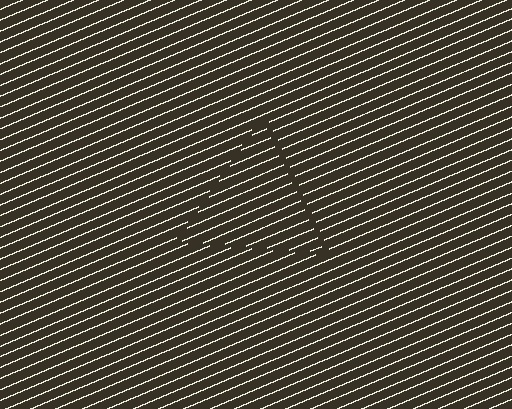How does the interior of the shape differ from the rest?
The interior of the shape contains the same grating, shifted by half a period — the contour is defined by the phase discontinuity where line-ends from the inner and outer gratings abut.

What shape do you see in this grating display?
An illusory triangle. The interior of the shape contains the same grating, shifted by half a period — the contour is defined by the phase discontinuity where line-ends from the inner and outer gratings abut.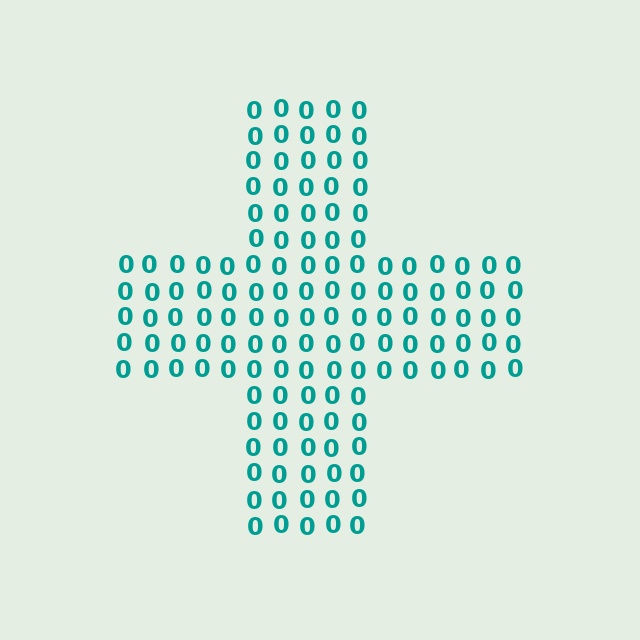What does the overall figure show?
The overall figure shows a cross.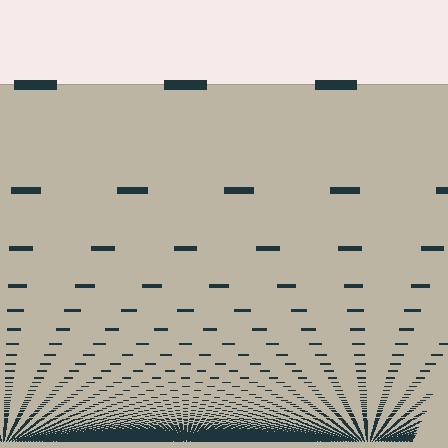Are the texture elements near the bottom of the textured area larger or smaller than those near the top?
Smaller. The gradient is inverted — elements near the bottom are smaller and denser.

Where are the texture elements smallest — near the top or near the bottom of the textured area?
Near the bottom.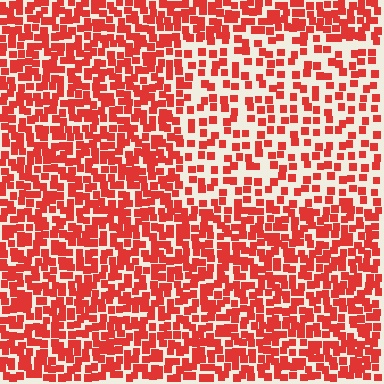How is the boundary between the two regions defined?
The boundary is defined by a change in element density (approximately 1.9x ratio). All elements are the same color, size, and shape.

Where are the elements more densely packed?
The elements are more densely packed outside the rectangle boundary.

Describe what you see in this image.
The image contains small red elements arranged at two different densities. A rectangle-shaped region is visible where the elements are less densely packed than the surrounding area.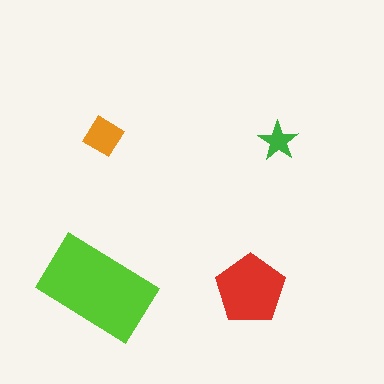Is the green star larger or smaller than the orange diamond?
Smaller.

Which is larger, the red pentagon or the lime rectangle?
The lime rectangle.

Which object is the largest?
The lime rectangle.